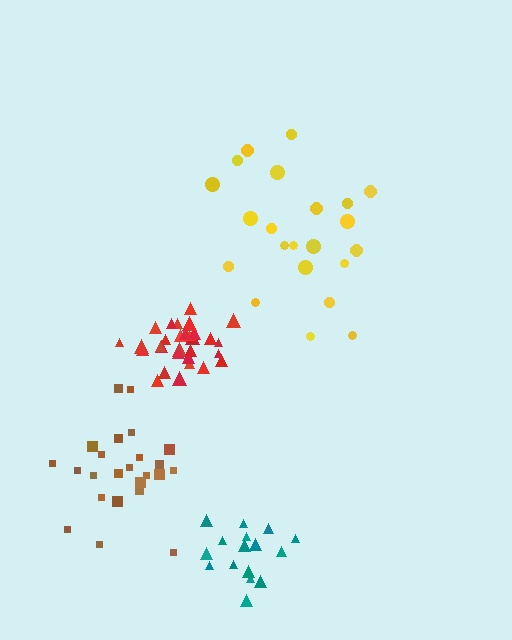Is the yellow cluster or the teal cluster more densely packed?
Teal.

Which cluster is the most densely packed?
Red.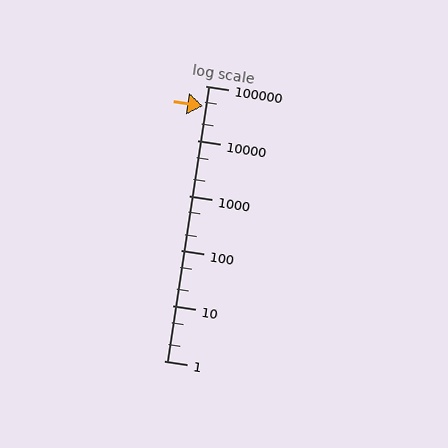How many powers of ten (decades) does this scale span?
The scale spans 5 decades, from 1 to 100000.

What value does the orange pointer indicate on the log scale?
The pointer indicates approximately 43000.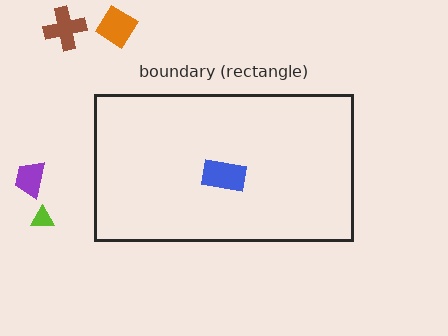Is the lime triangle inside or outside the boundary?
Outside.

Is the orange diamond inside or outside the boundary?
Outside.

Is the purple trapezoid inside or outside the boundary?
Outside.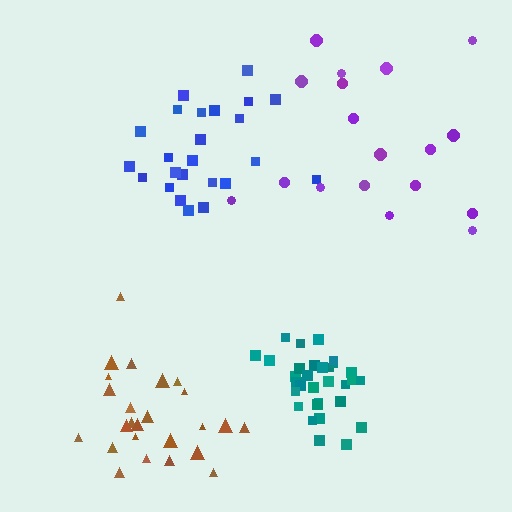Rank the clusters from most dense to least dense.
teal, brown, blue, purple.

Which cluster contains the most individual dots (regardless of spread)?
Teal (32).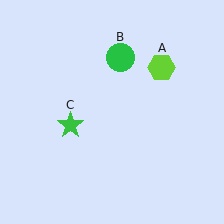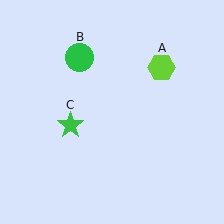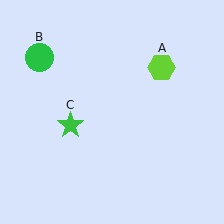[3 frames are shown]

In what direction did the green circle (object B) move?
The green circle (object B) moved left.